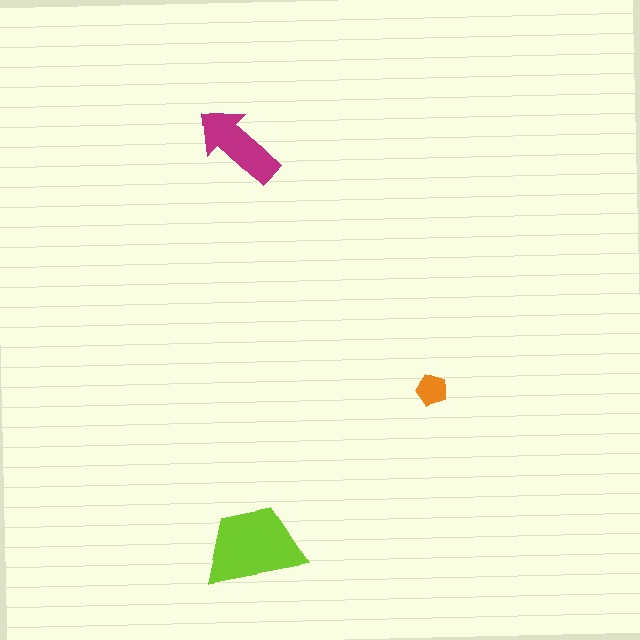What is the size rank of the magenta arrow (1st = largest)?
2nd.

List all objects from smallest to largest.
The orange pentagon, the magenta arrow, the lime trapezoid.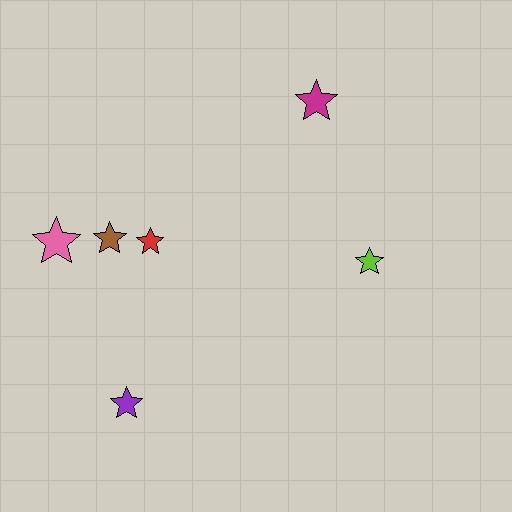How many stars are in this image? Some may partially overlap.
There are 6 stars.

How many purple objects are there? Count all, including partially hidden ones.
There is 1 purple object.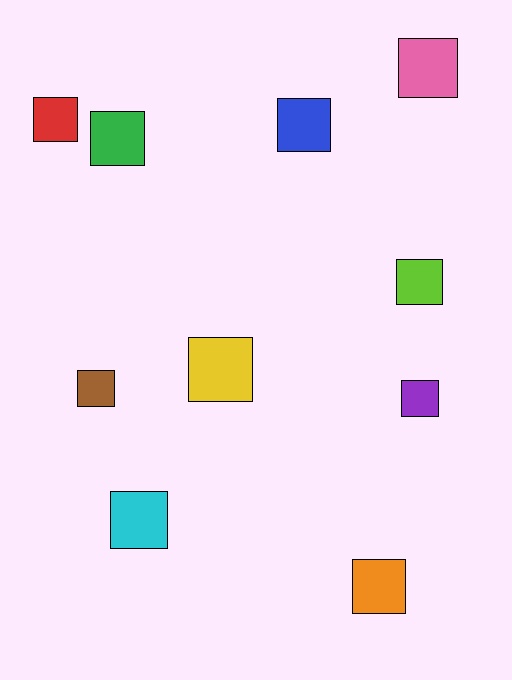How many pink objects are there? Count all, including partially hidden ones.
There is 1 pink object.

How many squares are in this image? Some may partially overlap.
There are 10 squares.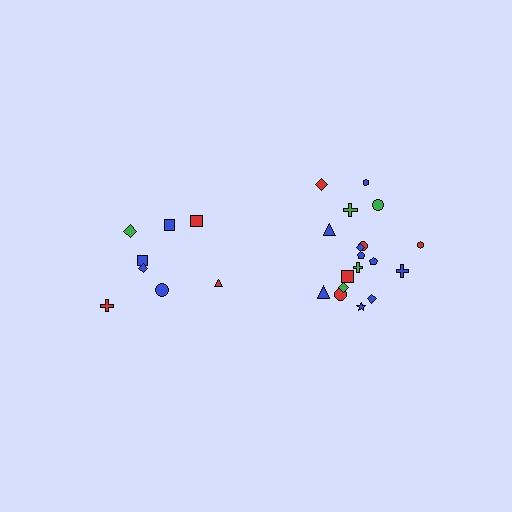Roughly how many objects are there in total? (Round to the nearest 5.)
Roughly 25 objects in total.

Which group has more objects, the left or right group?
The right group.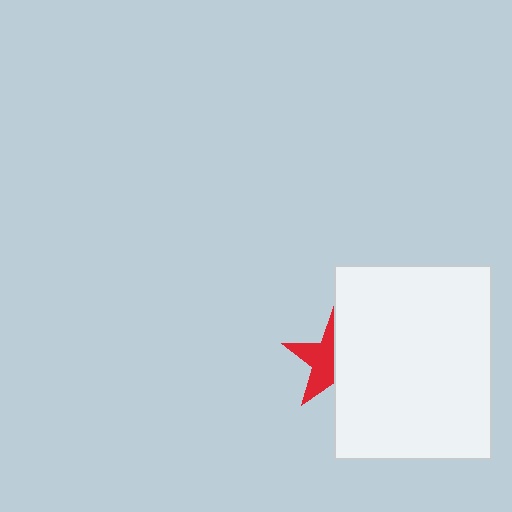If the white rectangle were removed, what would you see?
You would see the complete red star.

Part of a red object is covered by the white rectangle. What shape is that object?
It is a star.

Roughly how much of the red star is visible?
About half of it is visible (roughly 48%).